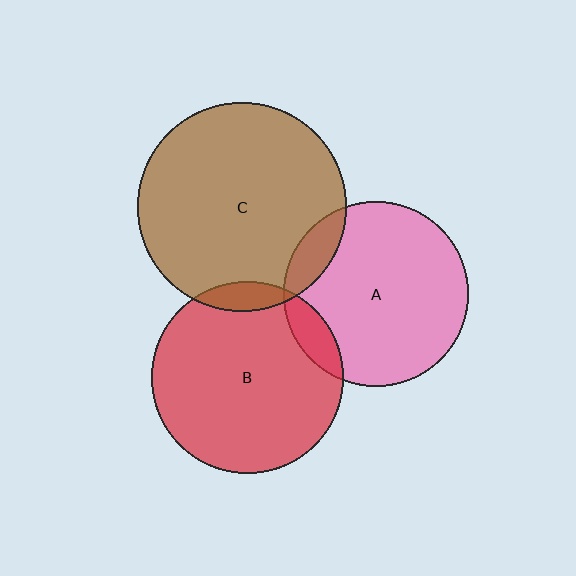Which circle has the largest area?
Circle C (brown).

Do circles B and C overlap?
Yes.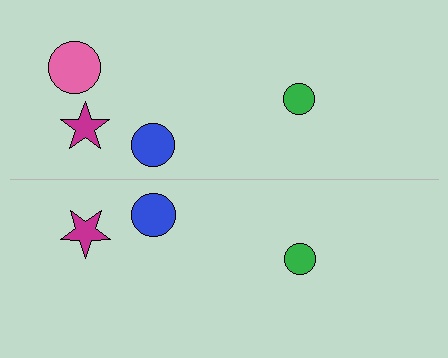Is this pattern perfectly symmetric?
No, the pattern is not perfectly symmetric. A pink circle is missing from the bottom side.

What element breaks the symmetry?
A pink circle is missing from the bottom side.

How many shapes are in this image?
There are 7 shapes in this image.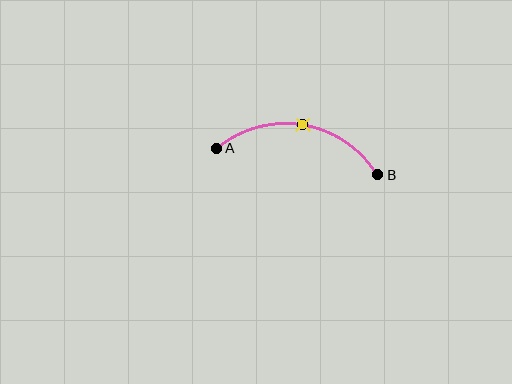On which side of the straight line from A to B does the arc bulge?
The arc bulges above the straight line connecting A and B.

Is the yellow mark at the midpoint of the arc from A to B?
Yes. The yellow mark lies on the arc at equal arc-length from both A and B — it is the arc midpoint.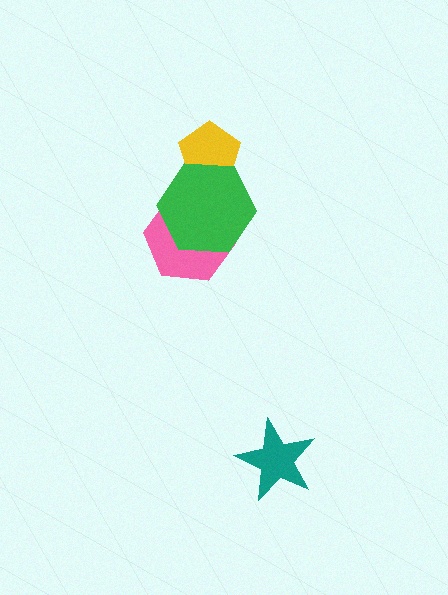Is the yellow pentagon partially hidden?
Yes, it is partially covered by another shape.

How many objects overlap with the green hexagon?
2 objects overlap with the green hexagon.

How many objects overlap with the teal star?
0 objects overlap with the teal star.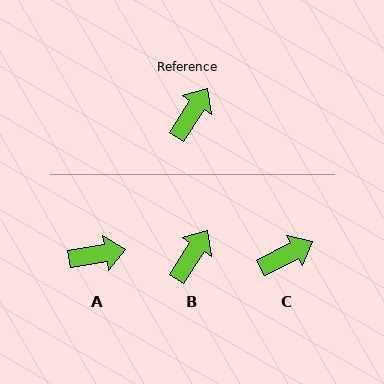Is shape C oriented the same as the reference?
No, it is off by about 30 degrees.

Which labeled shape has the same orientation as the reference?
B.